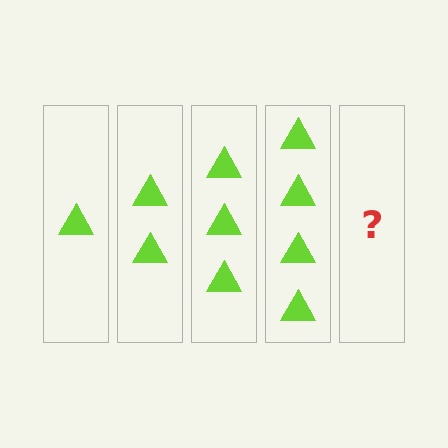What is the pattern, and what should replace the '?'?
The pattern is that each step adds one more triangle. The '?' should be 5 triangles.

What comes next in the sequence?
The next element should be 5 triangles.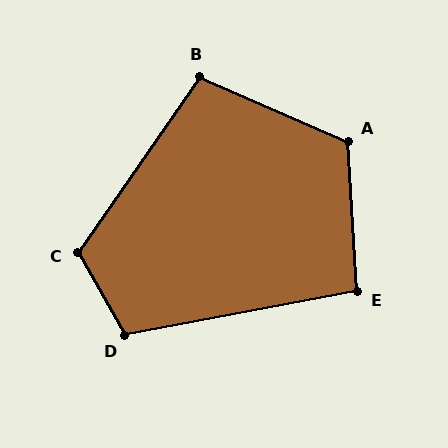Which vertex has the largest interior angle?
A, at approximately 117 degrees.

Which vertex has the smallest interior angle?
E, at approximately 97 degrees.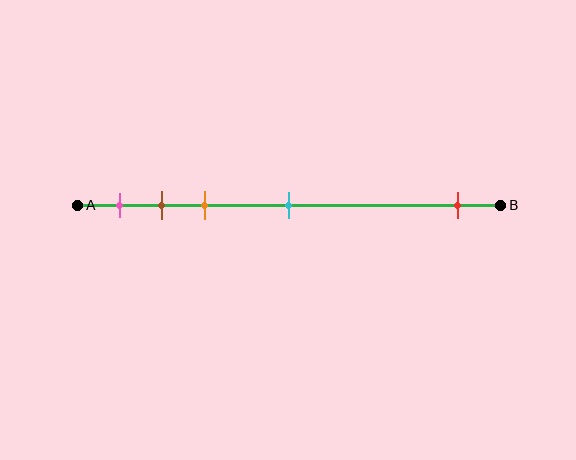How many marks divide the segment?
There are 5 marks dividing the segment.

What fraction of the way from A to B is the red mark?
The red mark is approximately 90% (0.9) of the way from A to B.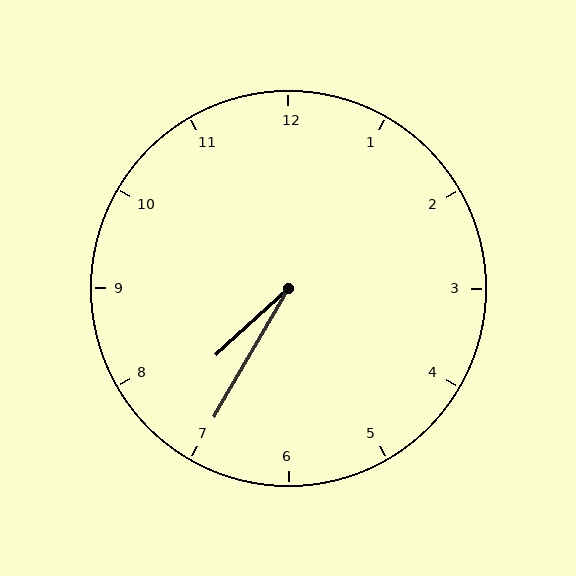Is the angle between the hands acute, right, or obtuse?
It is acute.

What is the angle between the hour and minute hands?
Approximately 18 degrees.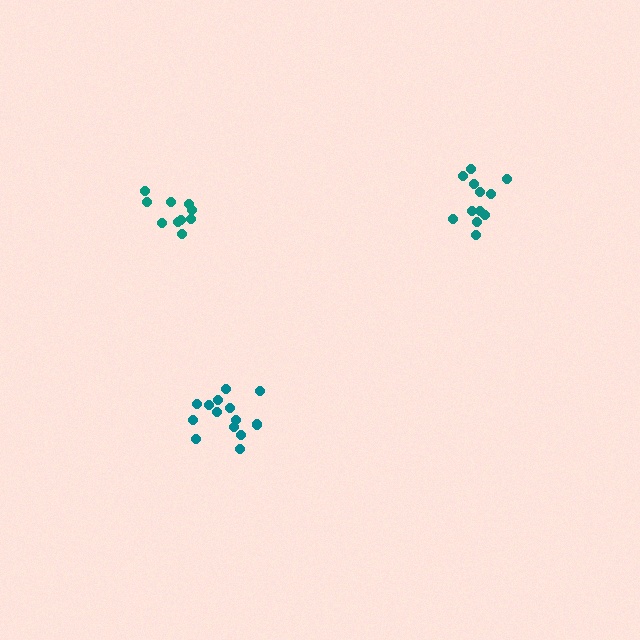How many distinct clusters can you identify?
There are 3 distinct clusters.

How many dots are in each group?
Group 1: 10 dots, Group 2: 12 dots, Group 3: 15 dots (37 total).